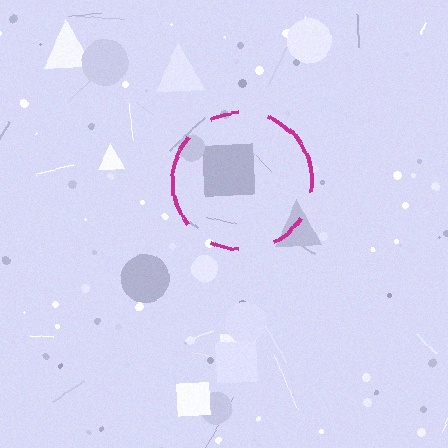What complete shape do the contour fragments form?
The contour fragments form a circle.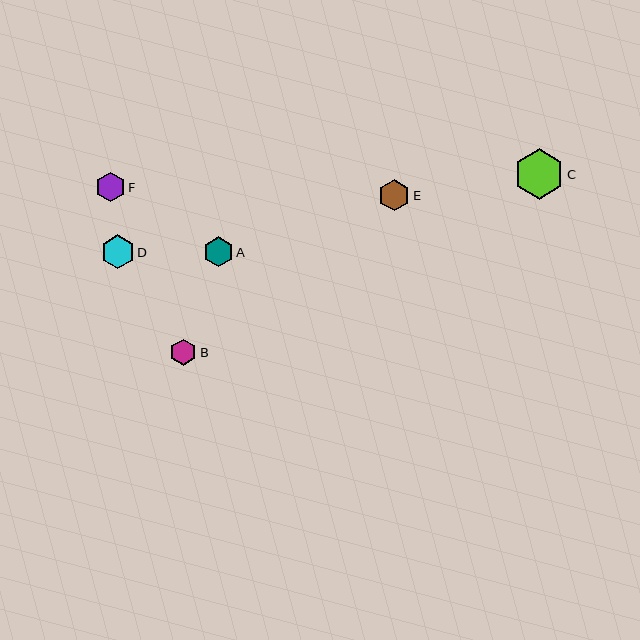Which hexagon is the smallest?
Hexagon B is the smallest with a size of approximately 26 pixels.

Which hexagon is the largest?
Hexagon C is the largest with a size of approximately 50 pixels.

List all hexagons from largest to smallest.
From largest to smallest: C, D, E, A, F, B.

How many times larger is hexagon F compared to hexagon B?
Hexagon F is approximately 1.1 times the size of hexagon B.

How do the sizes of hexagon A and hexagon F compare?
Hexagon A and hexagon F are approximately the same size.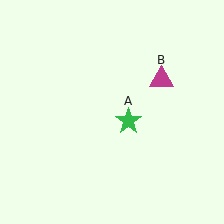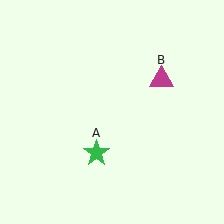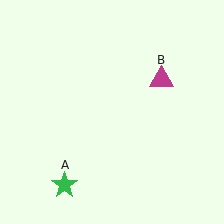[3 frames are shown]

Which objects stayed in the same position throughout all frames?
Magenta triangle (object B) remained stationary.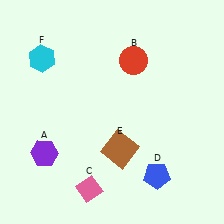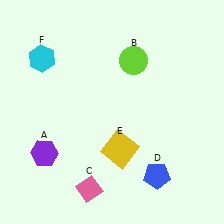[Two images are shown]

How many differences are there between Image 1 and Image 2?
There are 2 differences between the two images.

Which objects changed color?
B changed from red to lime. E changed from brown to yellow.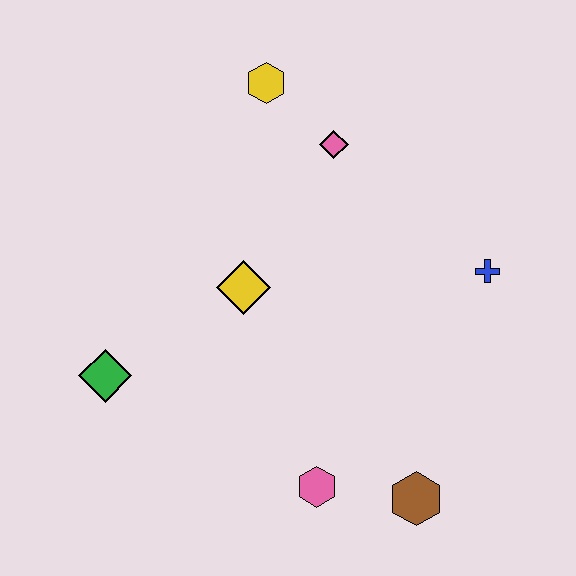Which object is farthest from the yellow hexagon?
The brown hexagon is farthest from the yellow hexagon.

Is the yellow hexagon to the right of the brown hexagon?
No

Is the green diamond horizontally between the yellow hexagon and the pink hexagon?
No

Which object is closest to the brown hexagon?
The pink hexagon is closest to the brown hexagon.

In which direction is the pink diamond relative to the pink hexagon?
The pink diamond is above the pink hexagon.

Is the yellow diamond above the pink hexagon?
Yes